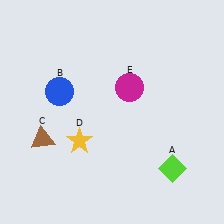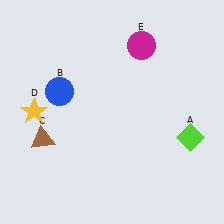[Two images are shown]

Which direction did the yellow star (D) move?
The yellow star (D) moved left.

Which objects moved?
The objects that moved are: the lime diamond (A), the yellow star (D), the magenta circle (E).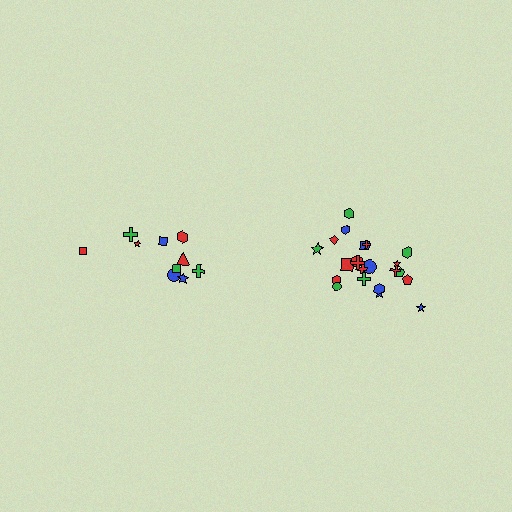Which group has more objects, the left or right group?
The right group.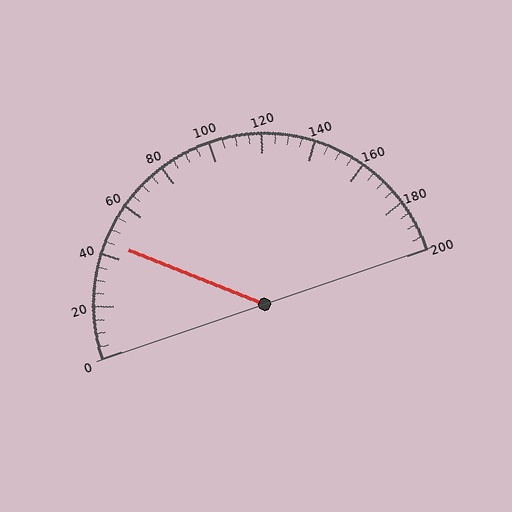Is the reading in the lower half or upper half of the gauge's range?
The reading is in the lower half of the range (0 to 200).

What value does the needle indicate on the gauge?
The needle indicates approximately 45.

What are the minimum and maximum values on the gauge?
The gauge ranges from 0 to 200.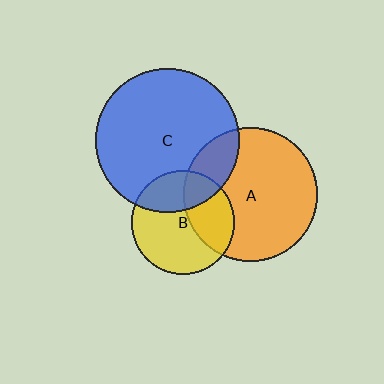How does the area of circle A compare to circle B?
Approximately 1.7 times.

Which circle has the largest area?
Circle C (blue).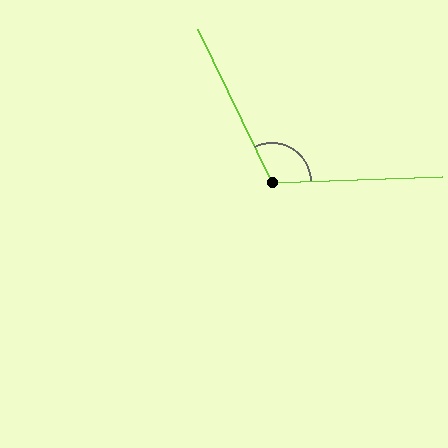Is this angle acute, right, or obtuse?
It is obtuse.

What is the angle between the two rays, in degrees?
Approximately 114 degrees.